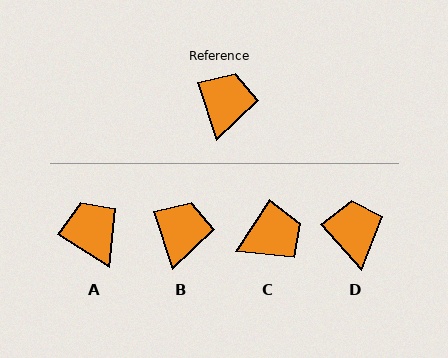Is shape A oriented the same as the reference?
No, it is off by about 40 degrees.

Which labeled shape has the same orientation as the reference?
B.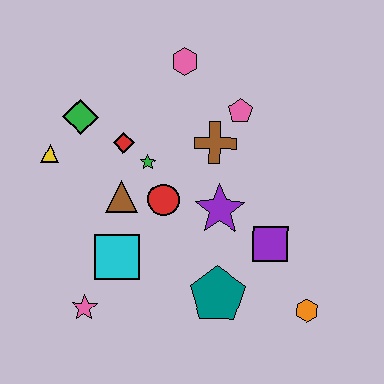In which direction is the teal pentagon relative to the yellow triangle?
The teal pentagon is to the right of the yellow triangle.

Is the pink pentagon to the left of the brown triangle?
No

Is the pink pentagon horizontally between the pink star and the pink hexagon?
No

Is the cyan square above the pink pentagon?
No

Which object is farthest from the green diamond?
The orange hexagon is farthest from the green diamond.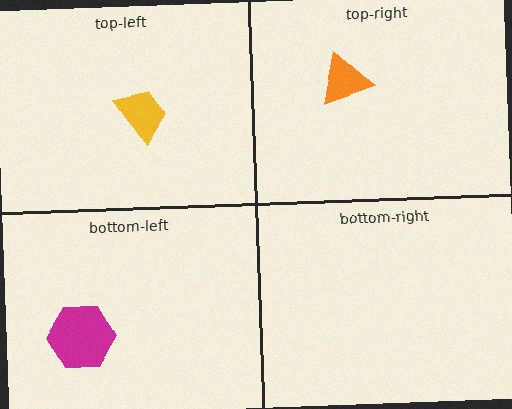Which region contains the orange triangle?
The top-right region.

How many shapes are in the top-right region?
1.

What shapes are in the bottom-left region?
The magenta hexagon.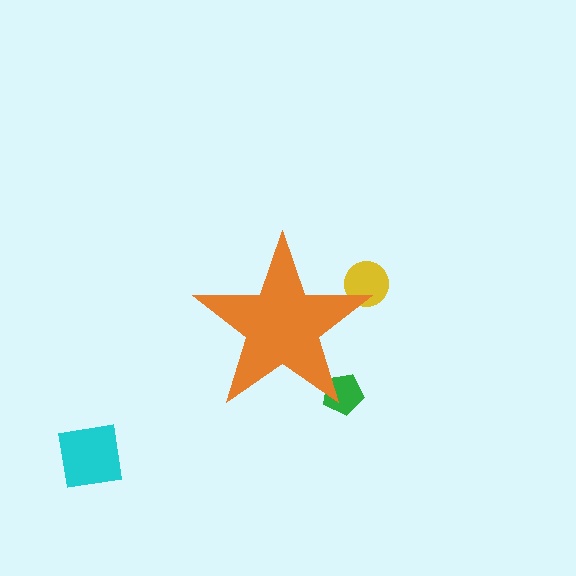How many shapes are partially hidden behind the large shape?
2 shapes are partially hidden.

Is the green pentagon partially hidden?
Yes, the green pentagon is partially hidden behind the orange star.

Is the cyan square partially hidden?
No, the cyan square is fully visible.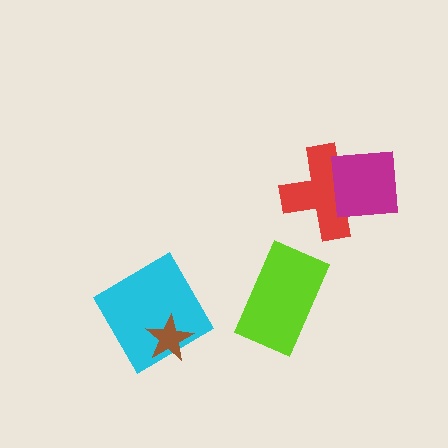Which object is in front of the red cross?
The magenta square is in front of the red cross.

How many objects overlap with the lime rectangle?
0 objects overlap with the lime rectangle.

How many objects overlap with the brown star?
1 object overlaps with the brown star.